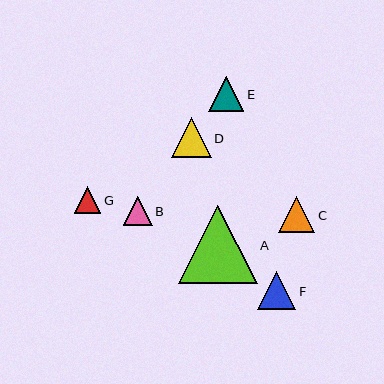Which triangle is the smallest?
Triangle G is the smallest with a size of approximately 27 pixels.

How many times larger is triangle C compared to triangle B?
Triangle C is approximately 1.2 times the size of triangle B.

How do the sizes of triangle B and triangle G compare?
Triangle B and triangle G are approximately the same size.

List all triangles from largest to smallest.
From largest to smallest: A, D, F, C, E, B, G.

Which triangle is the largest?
Triangle A is the largest with a size of approximately 79 pixels.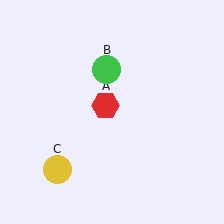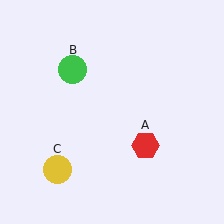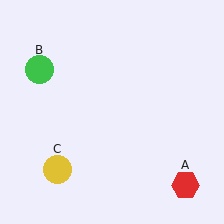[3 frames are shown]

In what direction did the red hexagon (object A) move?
The red hexagon (object A) moved down and to the right.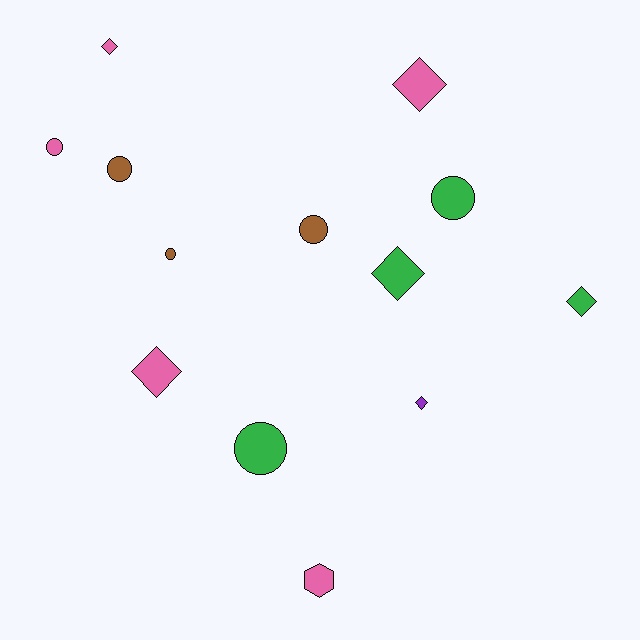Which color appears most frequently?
Pink, with 5 objects.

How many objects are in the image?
There are 13 objects.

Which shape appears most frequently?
Circle, with 6 objects.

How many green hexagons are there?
There are no green hexagons.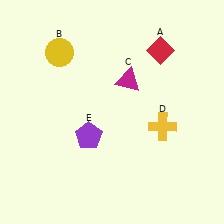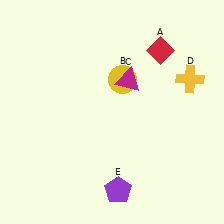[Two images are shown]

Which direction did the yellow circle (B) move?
The yellow circle (B) moved right.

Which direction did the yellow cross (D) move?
The yellow cross (D) moved up.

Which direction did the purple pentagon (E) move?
The purple pentagon (E) moved down.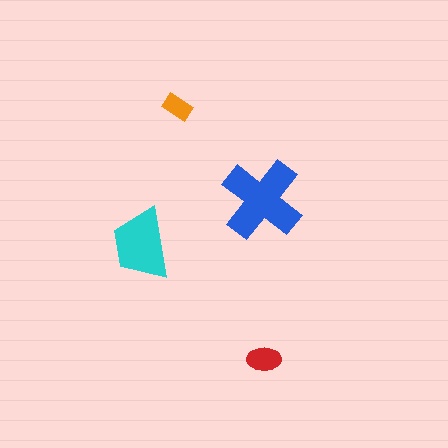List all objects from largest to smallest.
The blue cross, the cyan trapezoid, the red ellipse, the orange rectangle.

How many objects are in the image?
There are 4 objects in the image.